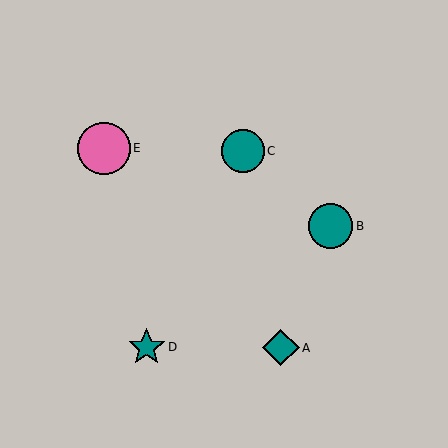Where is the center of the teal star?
The center of the teal star is at (147, 347).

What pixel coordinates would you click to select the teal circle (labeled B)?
Click at (330, 226) to select the teal circle B.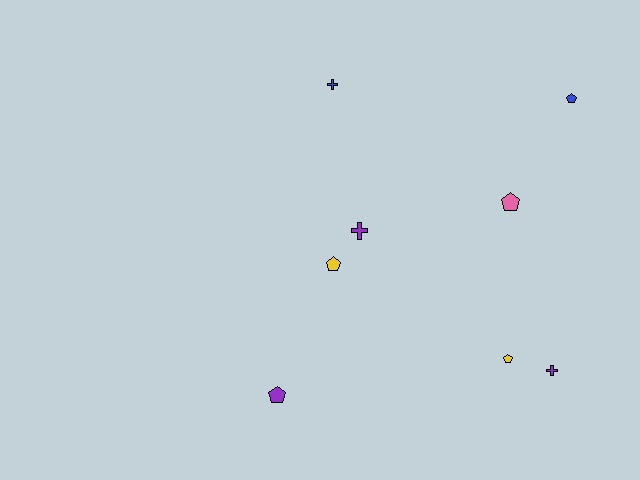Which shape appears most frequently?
Pentagon, with 5 objects.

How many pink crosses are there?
There are no pink crosses.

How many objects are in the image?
There are 8 objects.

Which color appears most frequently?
Purple, with 3 objects.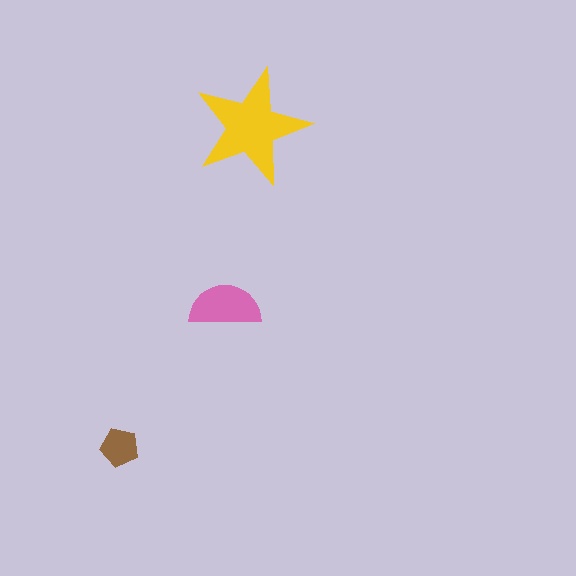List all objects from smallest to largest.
The brown pentagon, the pink semicircle, the yellow star.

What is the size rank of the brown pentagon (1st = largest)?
3rd.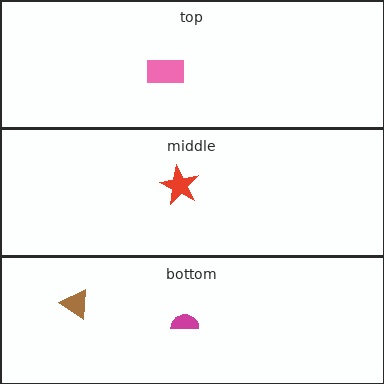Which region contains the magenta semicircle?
The bottom region.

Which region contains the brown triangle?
The bottom region.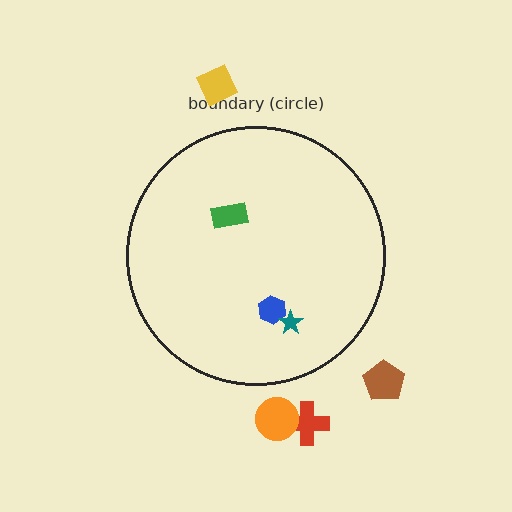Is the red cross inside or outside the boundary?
Outside.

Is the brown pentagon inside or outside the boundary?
Outside.